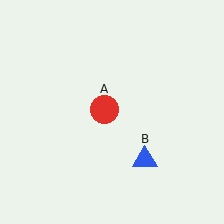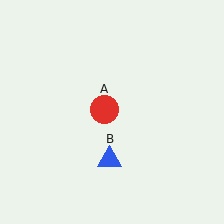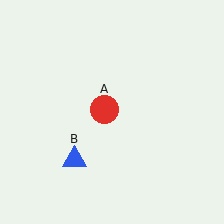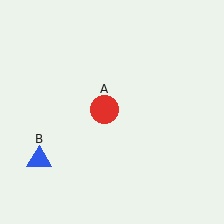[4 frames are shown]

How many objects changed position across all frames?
1 object changed position: blue triangle (object B).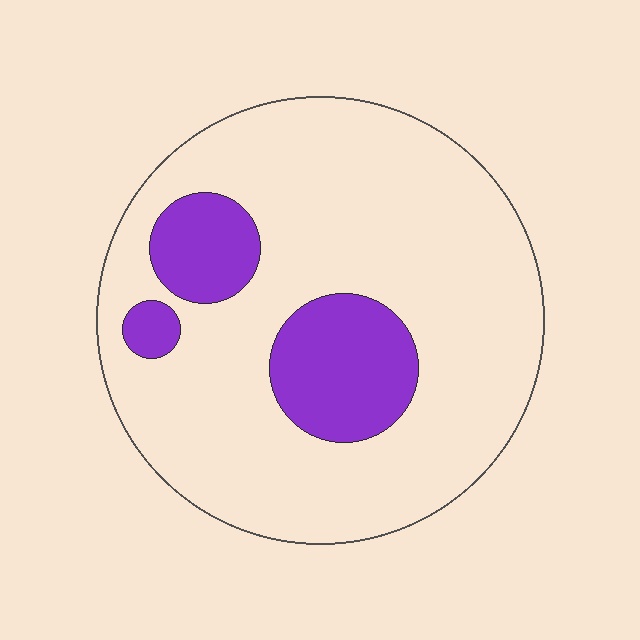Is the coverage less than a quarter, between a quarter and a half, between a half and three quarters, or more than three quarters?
Less than a quarter.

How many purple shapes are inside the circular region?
3.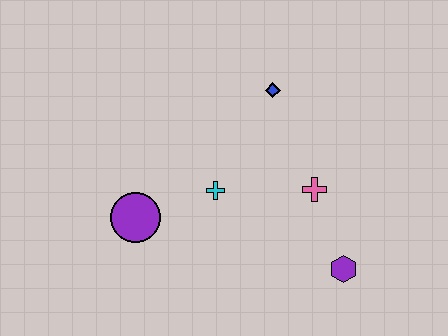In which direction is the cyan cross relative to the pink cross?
The cyan cross is to the left of the pink cross.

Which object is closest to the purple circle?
The cyan cross is closest to the purple circle.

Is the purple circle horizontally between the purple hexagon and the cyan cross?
No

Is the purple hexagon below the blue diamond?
Yes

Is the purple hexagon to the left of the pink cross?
No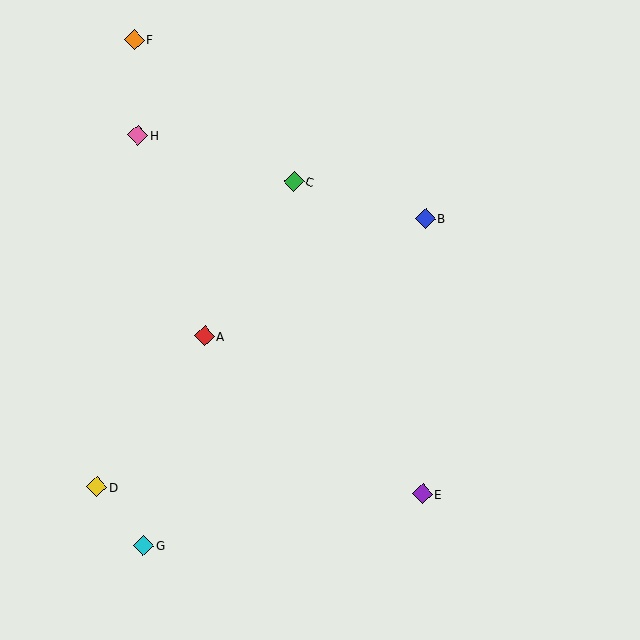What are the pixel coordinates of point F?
Point F is at (134, 40).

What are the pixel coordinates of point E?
Point E is at (422, 494).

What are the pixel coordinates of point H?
Point H is at (138, 135).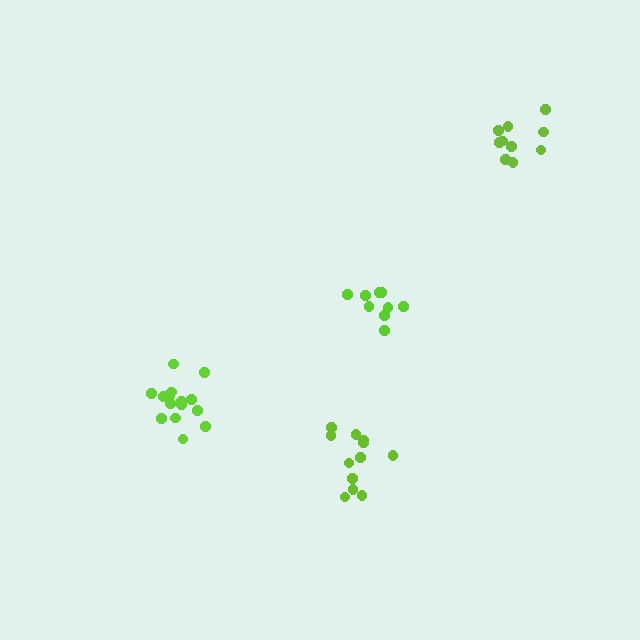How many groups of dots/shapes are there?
There are 4 groups.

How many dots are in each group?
Group 1: 10 dots, Group 2: 9 dots, Group 3: 15 dots, Group 4: 12 dots (46 total).